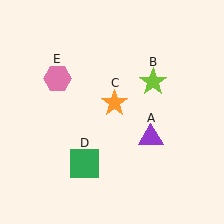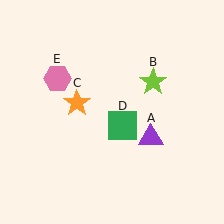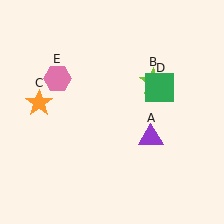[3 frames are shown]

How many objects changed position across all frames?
2 objects changed position: orange star (object C), green square (object D).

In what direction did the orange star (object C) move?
The orange star (object C) moved left.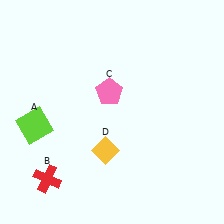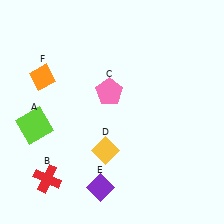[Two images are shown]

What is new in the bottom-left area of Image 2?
A purple diamond (E) was added in the bottom-left area of Image 2.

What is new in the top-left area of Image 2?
An orange diamond (F) was added in the top-left area of Image 2.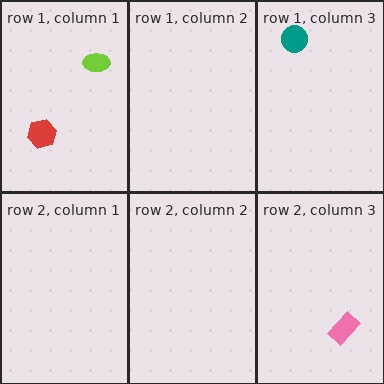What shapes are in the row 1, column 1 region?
The red hexagon, the lime ellipse.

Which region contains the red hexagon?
The row 1, column 1 region.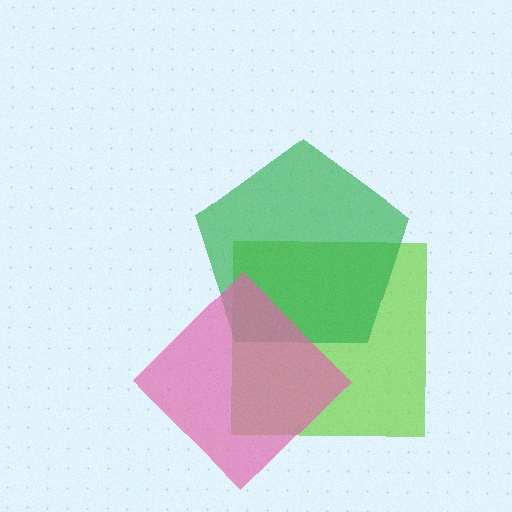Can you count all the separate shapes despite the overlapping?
Yes, there are 3 separate shapes.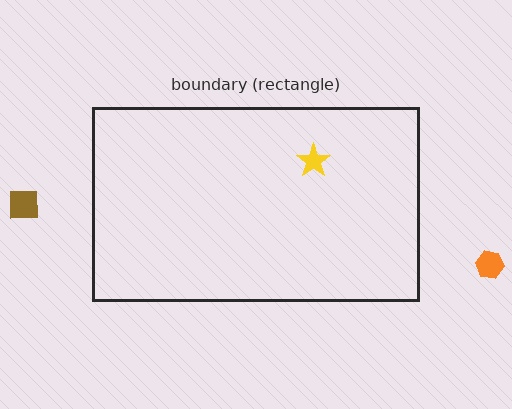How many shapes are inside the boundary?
1 inside, 2 outside.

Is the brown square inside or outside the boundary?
Outside.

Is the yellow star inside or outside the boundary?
Inside.